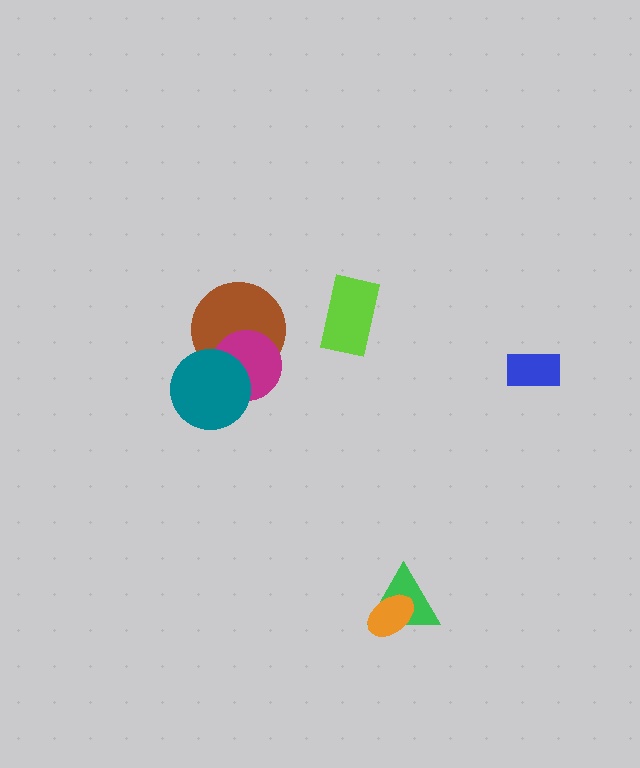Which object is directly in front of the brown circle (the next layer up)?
The magenta circle is directly in front of the brown circle.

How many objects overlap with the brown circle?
2 objects overlap with the brown circle.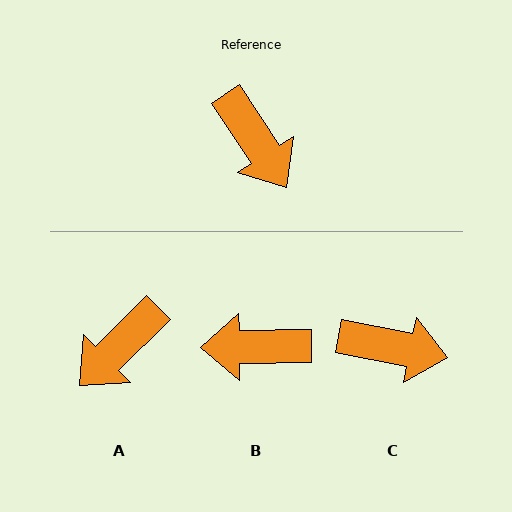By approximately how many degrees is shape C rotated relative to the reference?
Approximately 46 degrees counter-clockwise.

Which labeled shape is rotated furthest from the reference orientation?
B, about 122 degrees away.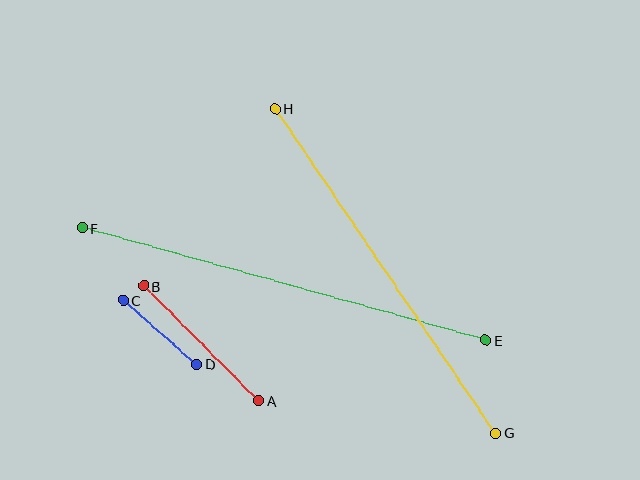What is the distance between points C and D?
The distance is approximately 97 pixels.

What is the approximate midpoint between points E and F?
The midpoint is at approximately (284, 284) pixels.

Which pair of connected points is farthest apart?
Points E and F are farthest apart.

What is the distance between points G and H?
The distance is approximately 392 pixels.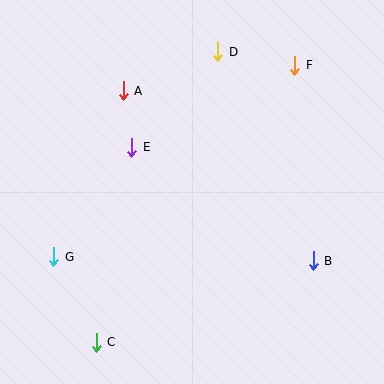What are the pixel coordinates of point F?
Point F is at (295, 65).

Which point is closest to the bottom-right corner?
Point B is closest to the bottom-right corner.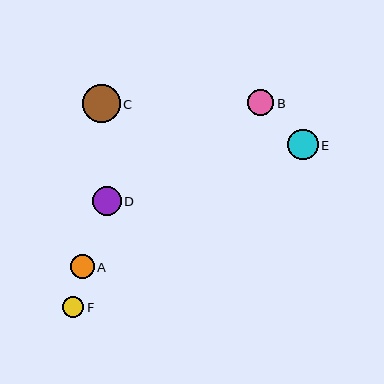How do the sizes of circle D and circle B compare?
Circle D and circle B are approximately the same size.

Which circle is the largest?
Circle C is the largest with a size of approximately 38 pixels.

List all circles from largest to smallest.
From largest to smallest: C, E, D, B, A, F.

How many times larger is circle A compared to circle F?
Circle A is approximately 1.1 times the size of circle F.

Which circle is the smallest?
Circle F is the smallest with a size of approximately 21 pixels.